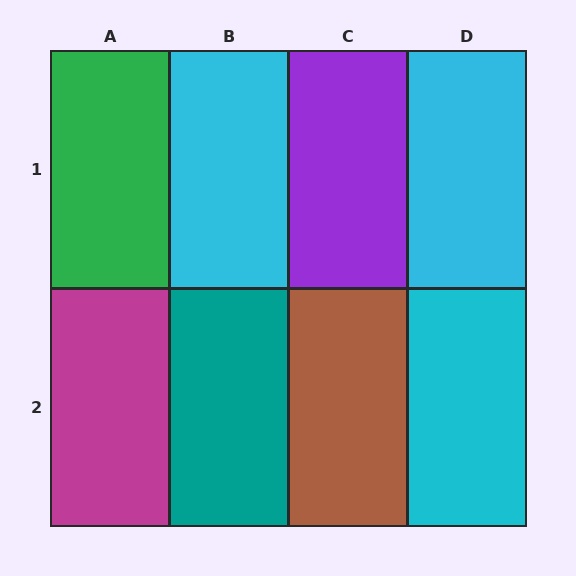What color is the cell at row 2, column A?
Magenta.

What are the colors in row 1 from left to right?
Green, cyan, purple, cyan.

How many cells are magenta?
1 cell is magenta.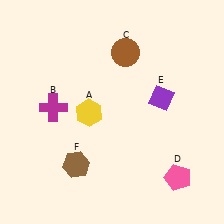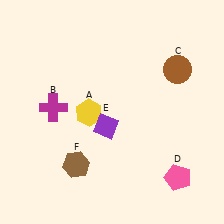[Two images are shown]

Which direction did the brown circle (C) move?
The brown circle (C) moved right.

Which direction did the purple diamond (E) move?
The purple diamond (E) moved left.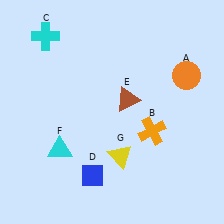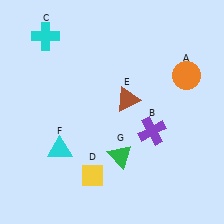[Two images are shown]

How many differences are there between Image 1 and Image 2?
There are 3 differences between the two images.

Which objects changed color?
B changed from orange to purple. D changed from blue to yellow. G changed from yellow to green.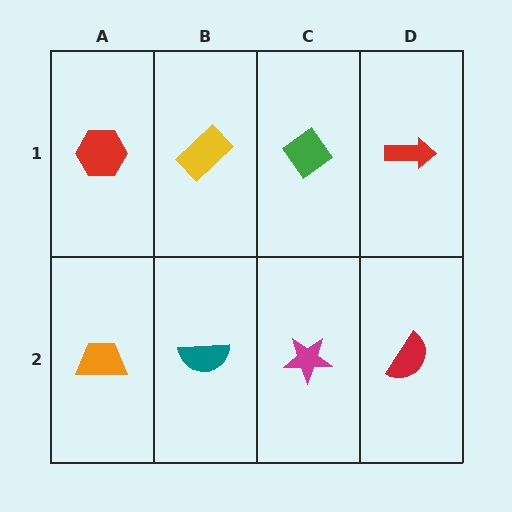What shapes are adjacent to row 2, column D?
A red arrow (row 1, column D), a magenta star (row 2, column C).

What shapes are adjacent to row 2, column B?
A yellow rectangle (row 1, column B), an orange trapezoid (row 2, column A), a magenta star (row 2, column C).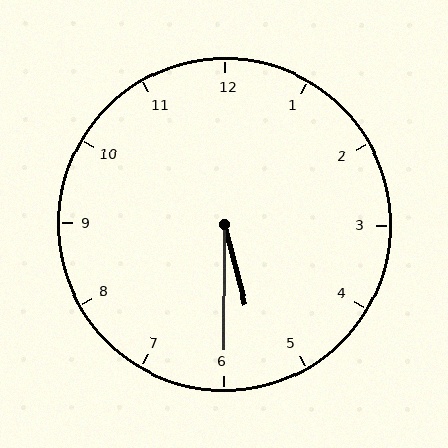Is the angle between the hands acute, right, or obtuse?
It is acute.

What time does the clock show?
5:30.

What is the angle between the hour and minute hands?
Approximately 15 degrees.